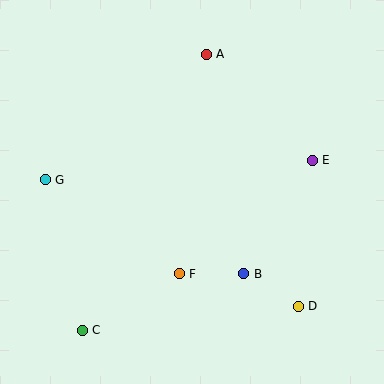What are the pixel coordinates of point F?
Point F is at (179, 274).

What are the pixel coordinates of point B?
Point B is at (244, 274).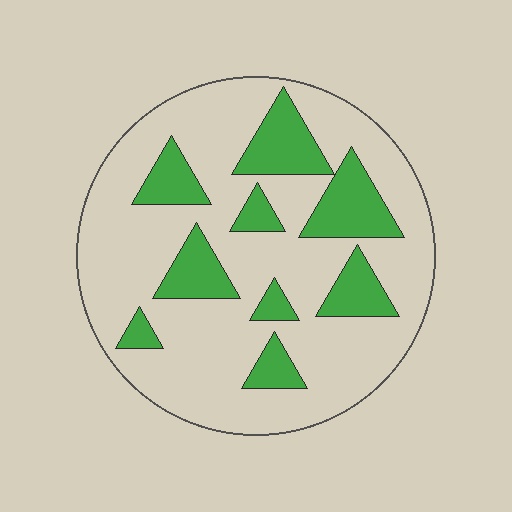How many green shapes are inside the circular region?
9.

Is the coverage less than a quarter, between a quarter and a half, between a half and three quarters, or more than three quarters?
Less than a quarter.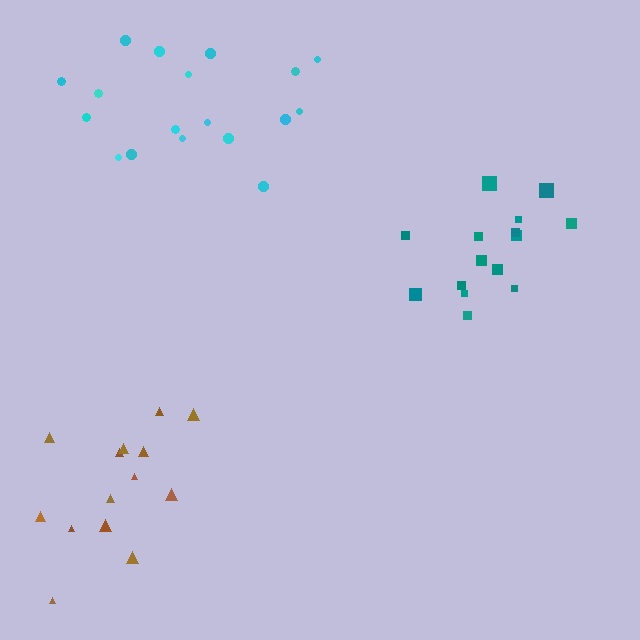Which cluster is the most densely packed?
Teal.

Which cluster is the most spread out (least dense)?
Cyan.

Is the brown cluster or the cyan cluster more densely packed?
Brown.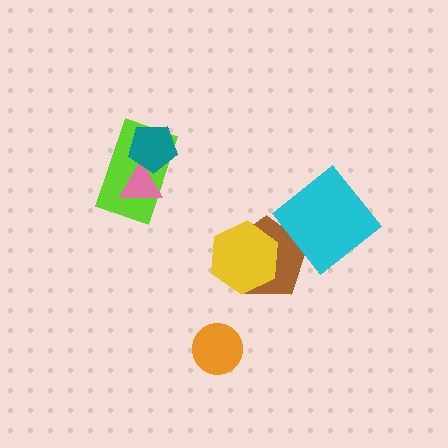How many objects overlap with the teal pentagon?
2 objects overlap with the teal pentagon.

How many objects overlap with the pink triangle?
2 objects overlap with the pink triangle.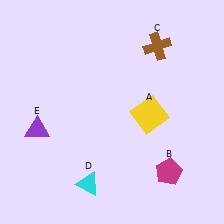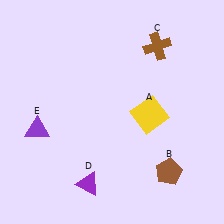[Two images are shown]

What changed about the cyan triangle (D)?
In Image 1, D is cyan. In Image 2, it changed to purple.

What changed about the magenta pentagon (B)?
In Image 1, B is magenta. In Image 2, it changed to brown.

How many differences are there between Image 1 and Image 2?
There are 2 differences between the two images.